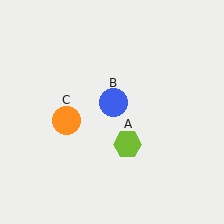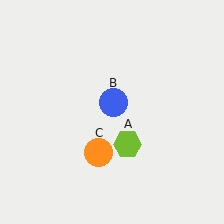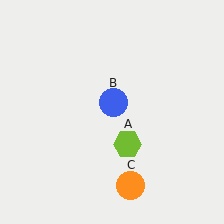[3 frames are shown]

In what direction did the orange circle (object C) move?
The orange circle (object C) moved down and to the right.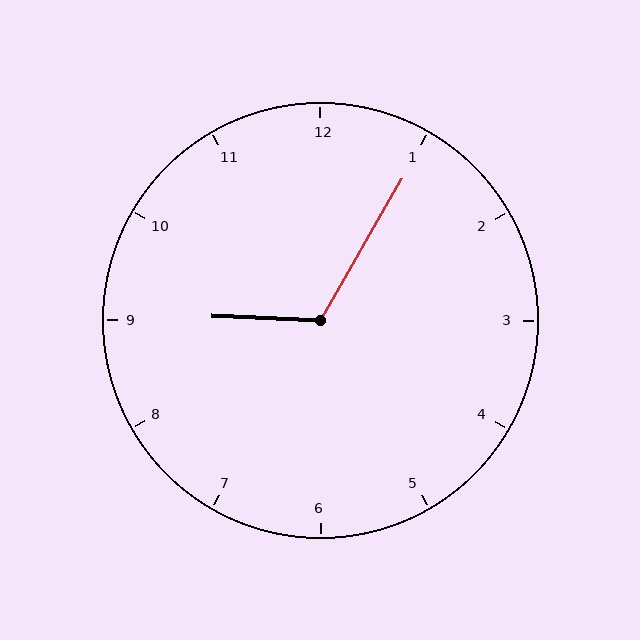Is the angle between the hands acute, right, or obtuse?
It is obtuse.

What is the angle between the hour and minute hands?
Approximately 118 degrees.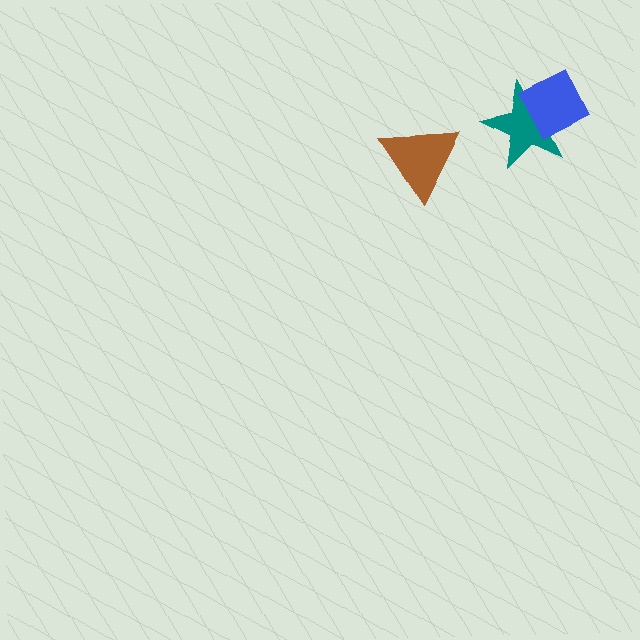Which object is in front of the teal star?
The blue diamond is in front of the teal star.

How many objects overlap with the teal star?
1 object overlaps with the teal star.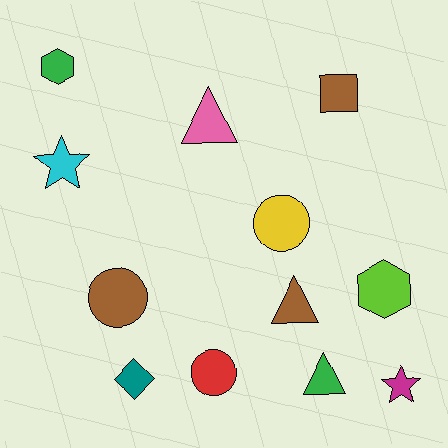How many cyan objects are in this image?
There is 1 cyan object.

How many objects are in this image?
There are 12 objects.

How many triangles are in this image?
There are 3 triangles.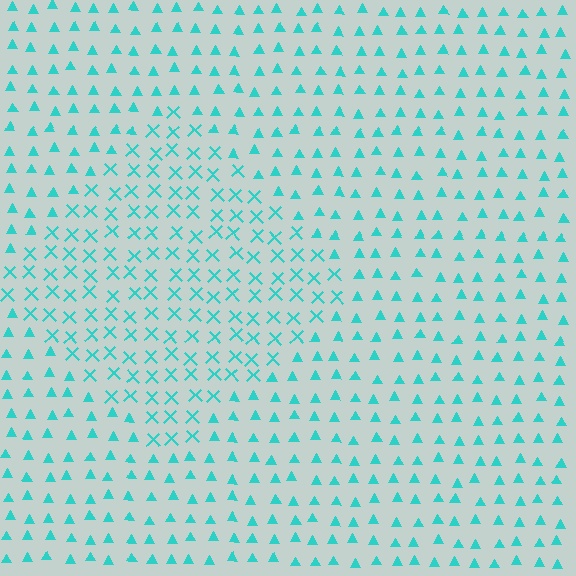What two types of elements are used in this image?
The image uses X marks inside the diamond region and triangles outside it.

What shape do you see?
I see a diamond.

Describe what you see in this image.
The image is filled with small cyan elements arranged in a uniform grid. A diamond-shaped region contains X marks, while the surrounding area contains triangles. The boundary is defined purely by the change in element shape.